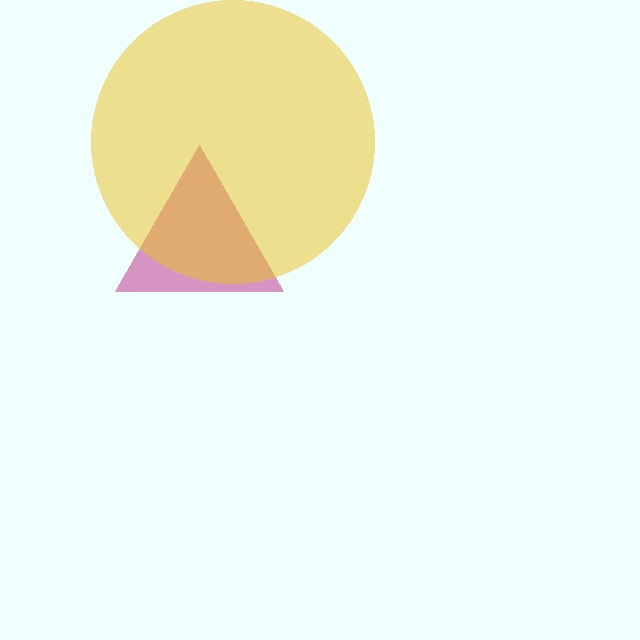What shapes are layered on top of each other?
The layered shapes are: a magenta triangle, a yellow circle.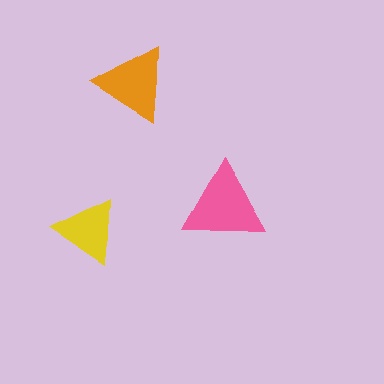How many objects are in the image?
There are 3 objects in the image.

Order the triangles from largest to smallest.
the pink one, the orange one, the yellow one.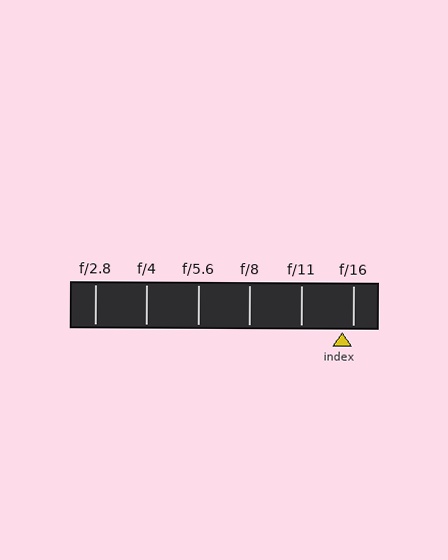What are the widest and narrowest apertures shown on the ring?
The widest aperture shown is f/2.8 and the narrowest is f/16.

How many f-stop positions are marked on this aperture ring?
There are 6 f-stop positions marked.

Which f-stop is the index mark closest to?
The index mark is closest to f/16.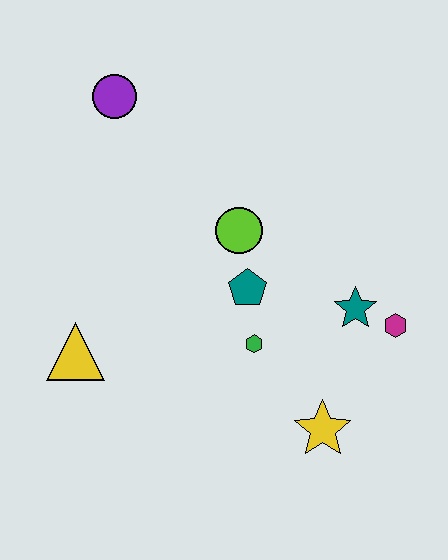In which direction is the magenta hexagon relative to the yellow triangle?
The magenta hexagon is to the right of the yellow triangle.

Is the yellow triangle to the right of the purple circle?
No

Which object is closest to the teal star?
The magenta hexagon is closest to the teal star.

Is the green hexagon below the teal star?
Yes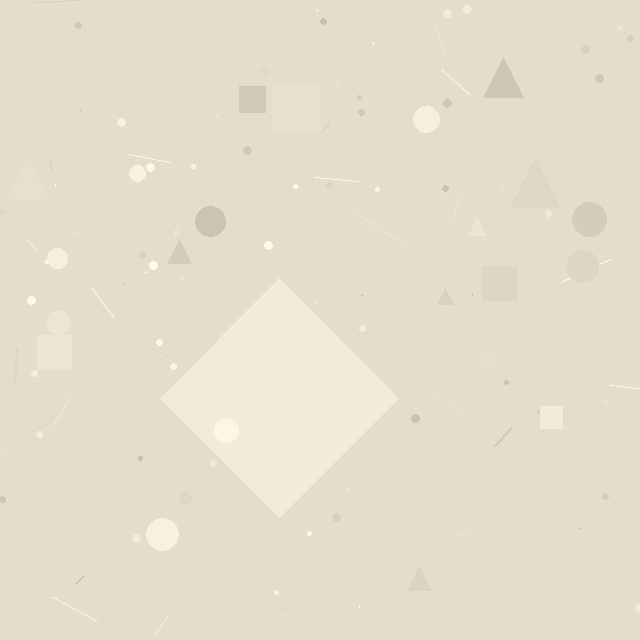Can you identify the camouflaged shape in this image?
The camouflaged shape is a diamond.